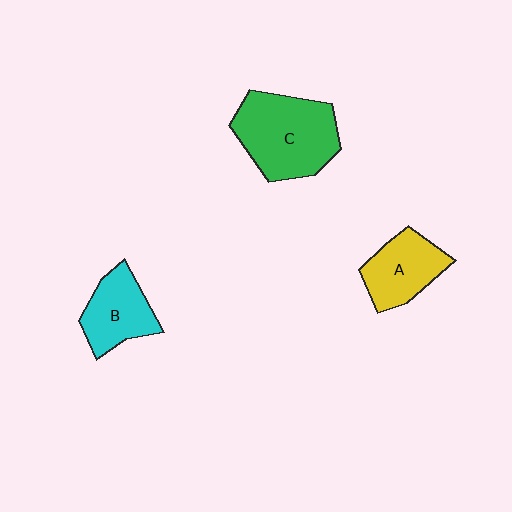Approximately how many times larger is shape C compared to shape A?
Approximately 1.6 times.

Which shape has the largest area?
Shape C (green).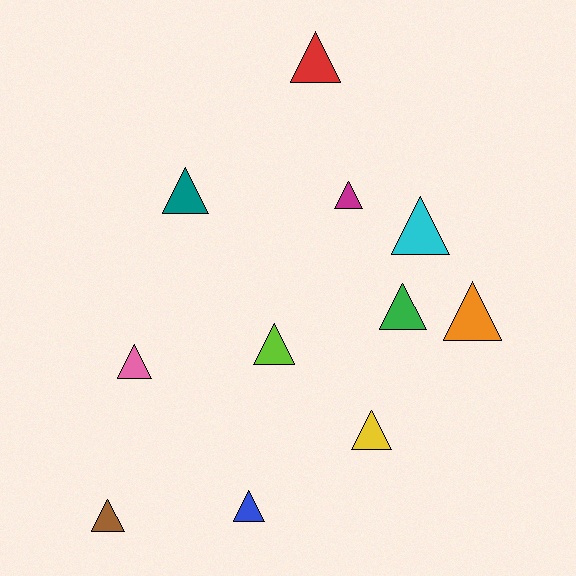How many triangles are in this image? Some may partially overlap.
There are 11 triangles.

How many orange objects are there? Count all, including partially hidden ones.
There is 1 orange object.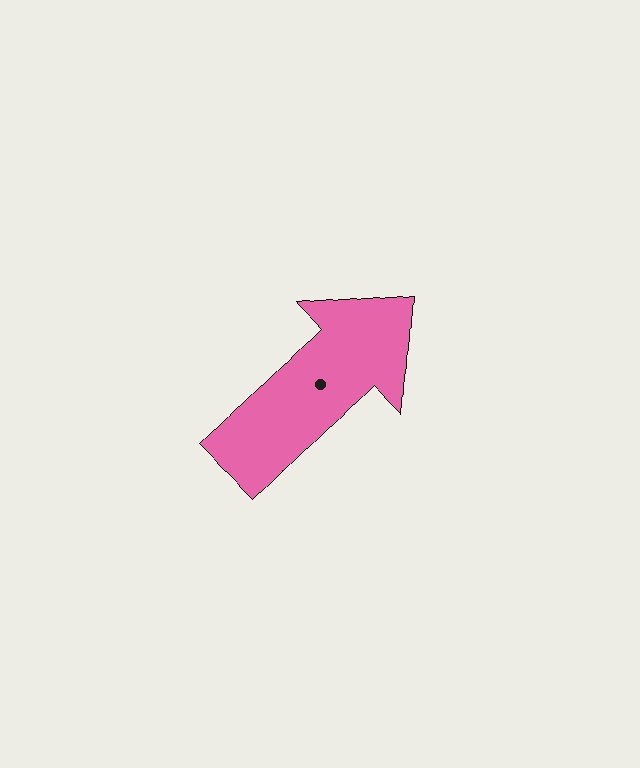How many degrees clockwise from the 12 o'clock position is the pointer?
Approximately 45 degrees.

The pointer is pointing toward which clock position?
Roughly 1 o'clock.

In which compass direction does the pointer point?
Northeast.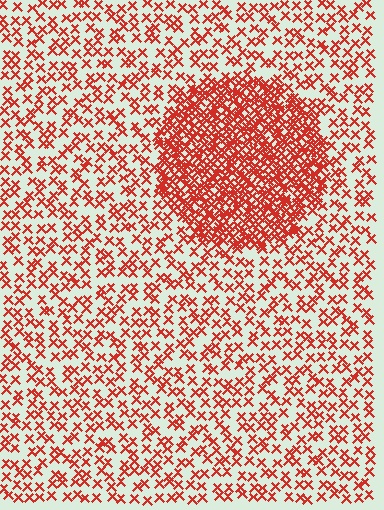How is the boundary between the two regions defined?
The boundary is defined by a change in element density (approximately 2.7x ratio). All elements are the same color, size, and shape.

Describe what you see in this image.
The image contains small red elements arranged at two different densities. A circle-shaped region is visible where the elements are more densely packed than the surrounding area.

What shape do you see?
I see a circle.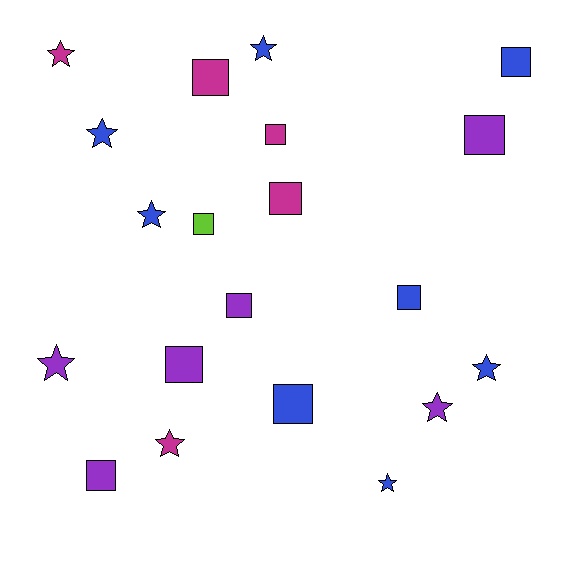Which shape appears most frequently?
Square, with 11 objects.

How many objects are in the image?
There are 20 objects.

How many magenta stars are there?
There are 2 magenta stars.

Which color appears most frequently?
Blue, with 8 objects.